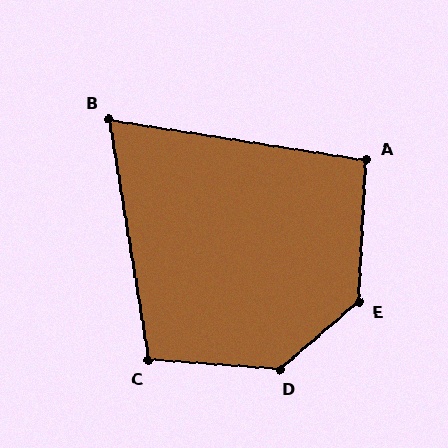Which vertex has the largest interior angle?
D, at approximately 135 degrees.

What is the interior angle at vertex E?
Approximately 133 degrees (obtuse).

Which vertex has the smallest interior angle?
B, at approximately 72 degrees.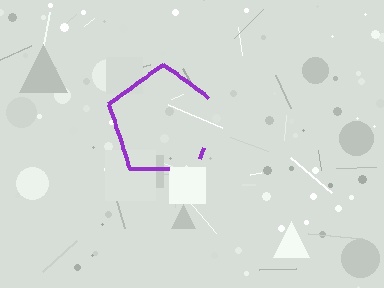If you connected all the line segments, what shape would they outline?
They would outline a pentagon.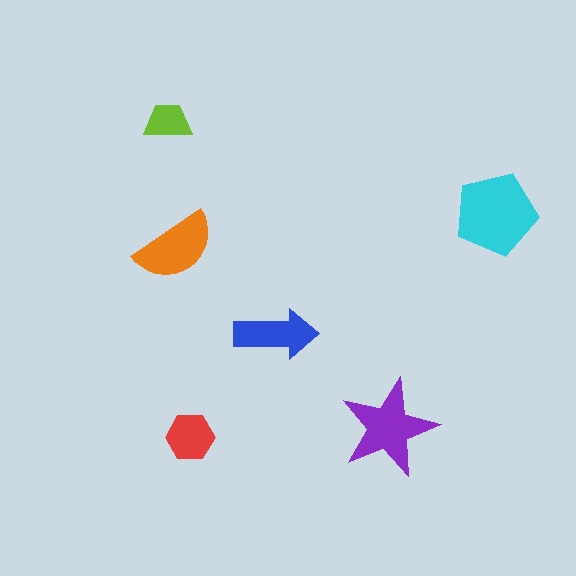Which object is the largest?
The cyan pentagon.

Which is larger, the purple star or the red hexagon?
The purple star.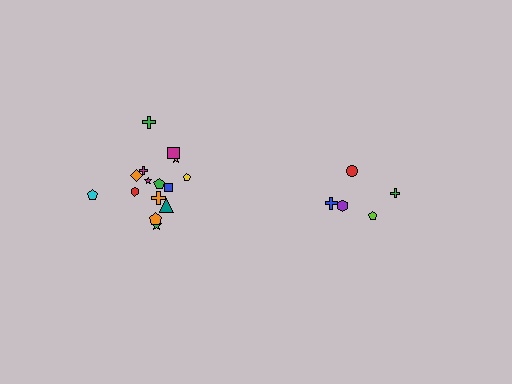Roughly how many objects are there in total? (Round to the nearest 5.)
Roughly 20 objects in total.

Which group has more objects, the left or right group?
The left group.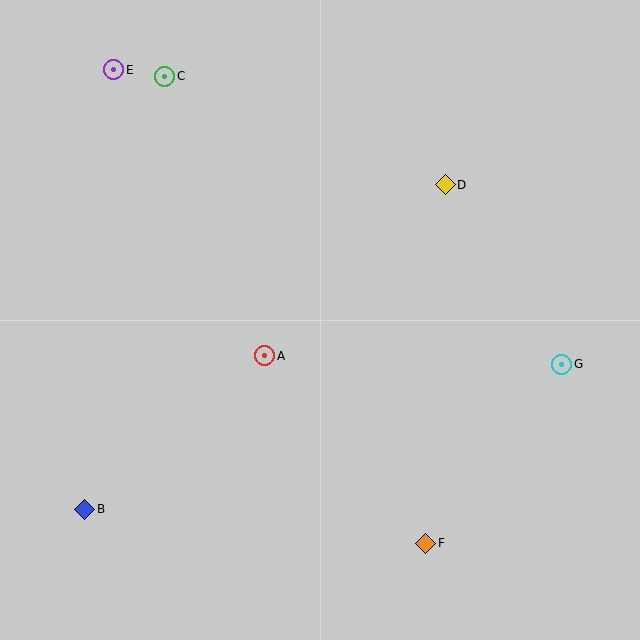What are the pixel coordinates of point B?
Point B is at (85, 509).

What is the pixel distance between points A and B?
The distance between A and B is 237 pixels.